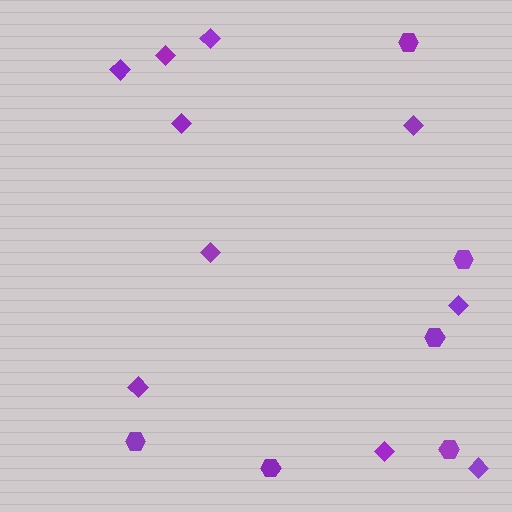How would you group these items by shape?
There are 2 groups: one group of diamonds (10) and one group of hexagons (6).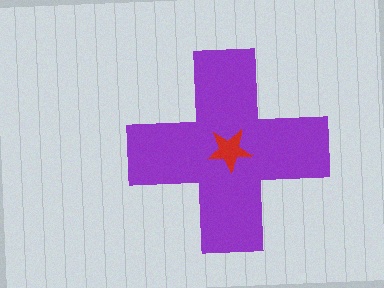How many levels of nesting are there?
2.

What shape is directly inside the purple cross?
The red star.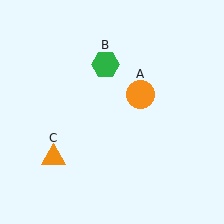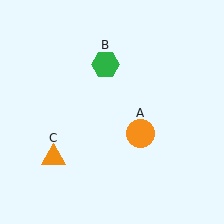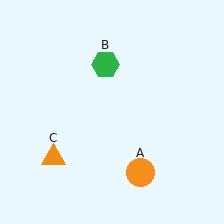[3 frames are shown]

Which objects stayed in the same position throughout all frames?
Green hexagon (object B) and orange triangle (object C) remained stationary.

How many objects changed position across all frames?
1 object changed position: orange circle (object A).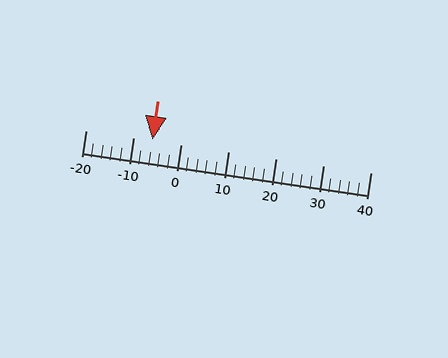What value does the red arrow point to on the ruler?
The red arrow points to approximately -6.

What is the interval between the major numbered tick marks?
The major tick marks are spaced 10 units apart.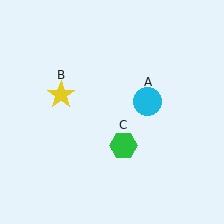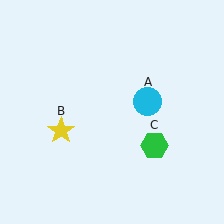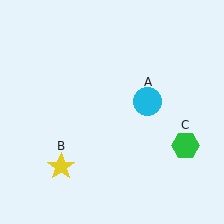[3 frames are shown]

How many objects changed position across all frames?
2 objects changed position: yellow star (object B), green hexagon (object C).